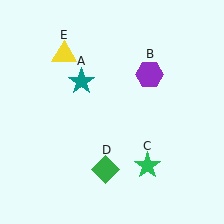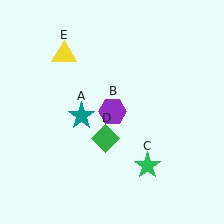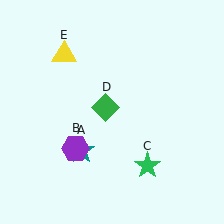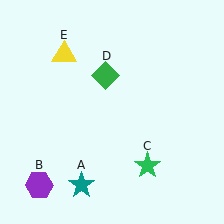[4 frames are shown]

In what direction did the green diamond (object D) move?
The green diamond (object D) moved up.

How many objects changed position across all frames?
3 objects changed position: teal star (object A), purple hexagon (object B), green diamond (object D).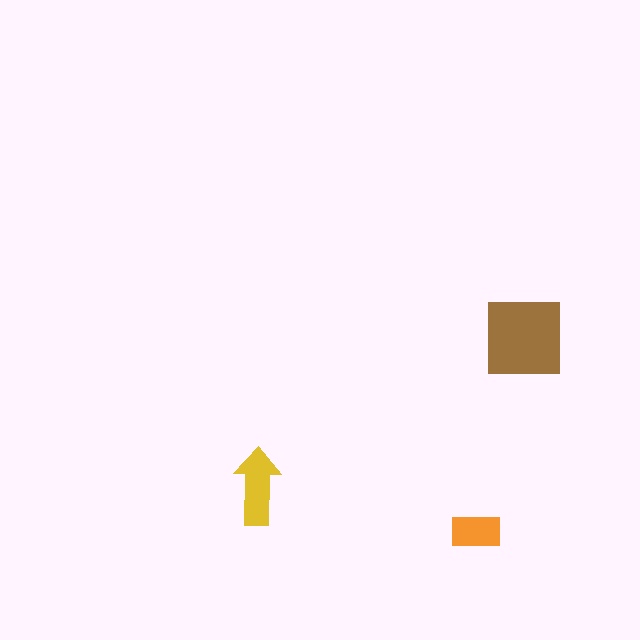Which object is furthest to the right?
The brown square is rightmost.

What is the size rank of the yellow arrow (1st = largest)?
2nd.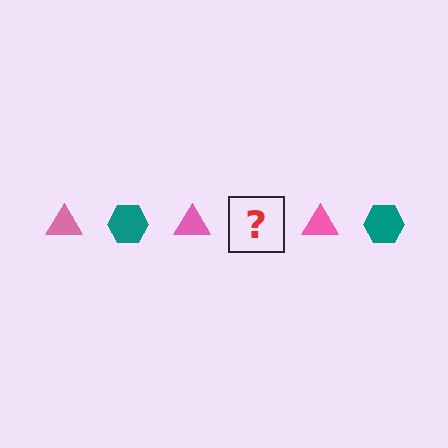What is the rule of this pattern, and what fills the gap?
The rule is that the pattern alternates between pink triangle and teal hexagon. The gap should be filled with a teal hexagon.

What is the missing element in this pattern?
The missing element is a teal hexagon.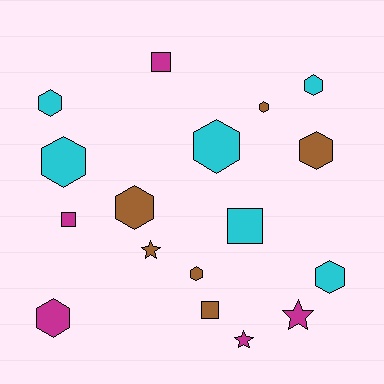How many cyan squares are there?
There is 1 cyan square.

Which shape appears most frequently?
Hexagon, with 10 objects.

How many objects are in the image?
There are 17 objects.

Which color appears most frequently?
Brown, with 6 objects.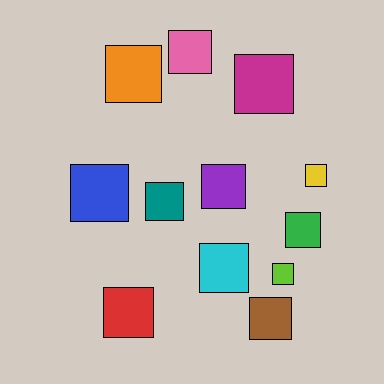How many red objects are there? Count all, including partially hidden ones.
There is 1 red object.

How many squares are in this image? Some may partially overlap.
There are 12 squares.